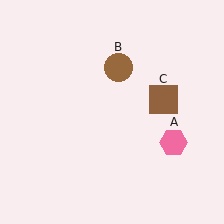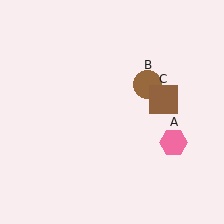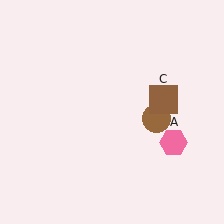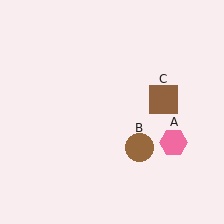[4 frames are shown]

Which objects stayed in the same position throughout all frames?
Pink hexagon (object A) and brown square (object C) remained stationary.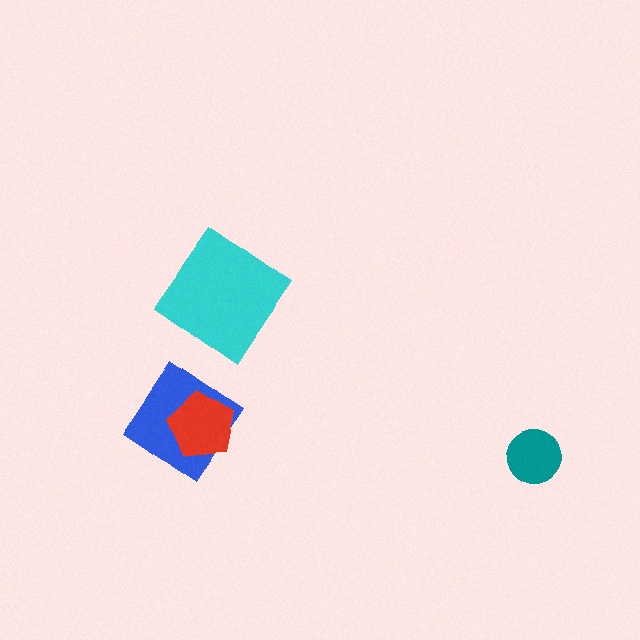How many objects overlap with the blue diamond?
1 object overlaps with the blue diamond.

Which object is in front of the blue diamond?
The red pentagon is in front of the blue diamond.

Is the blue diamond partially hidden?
Yes, it is partially covered by another shape.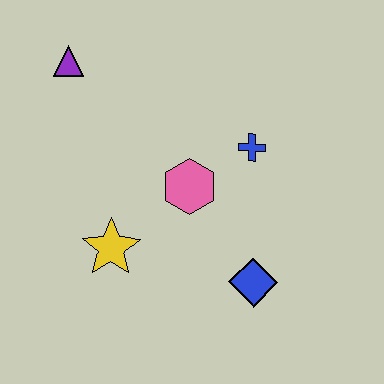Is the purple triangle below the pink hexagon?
No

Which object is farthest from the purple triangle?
The blue diamond is farthest from the purple triangle.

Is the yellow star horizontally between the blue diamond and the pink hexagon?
No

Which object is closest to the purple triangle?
The pink hexagon is closest to the purple triangle.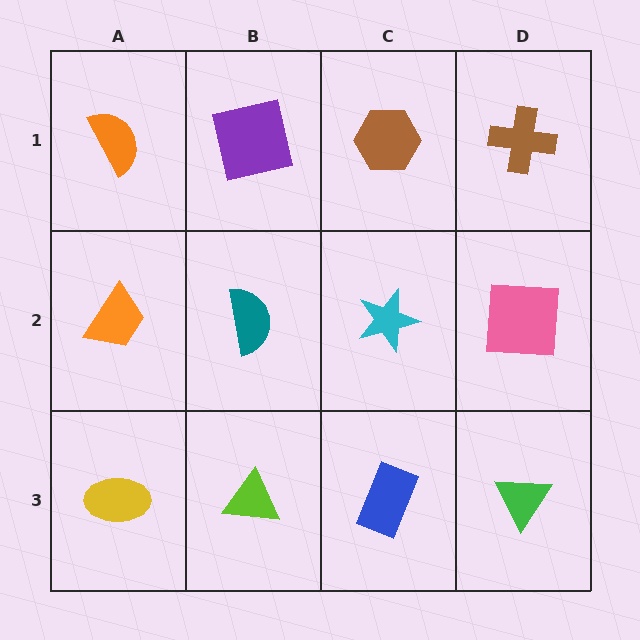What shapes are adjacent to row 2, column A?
An orange semicircle (row 1, column A), a yellow ellipse (row 3, column A), a teal semicircle (row 2, column B).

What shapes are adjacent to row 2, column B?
A purple square (row 1, column B), a lime triangle (row 3, column B), an orange trapezoid (row 2, column A), a cyan star (row 2, column C).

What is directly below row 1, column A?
An orange trapezoid.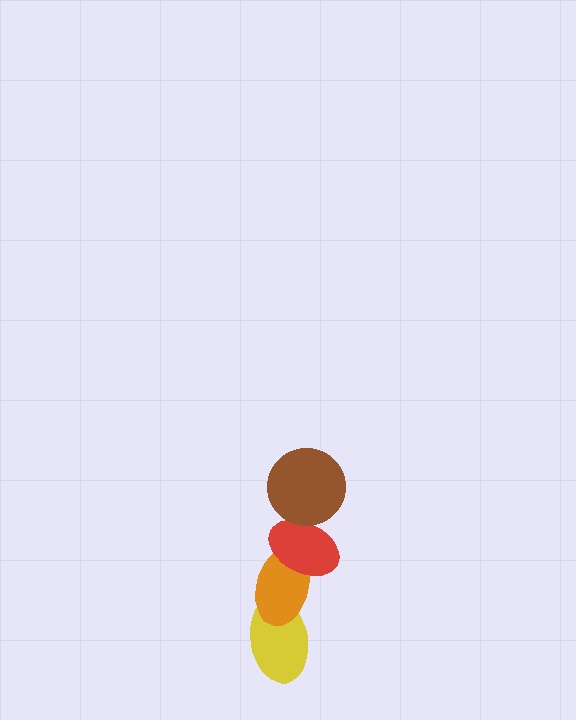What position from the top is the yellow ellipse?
The yellow ellipse is 4th from the top.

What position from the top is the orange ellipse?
The orange ellipse is 3rd from the top.